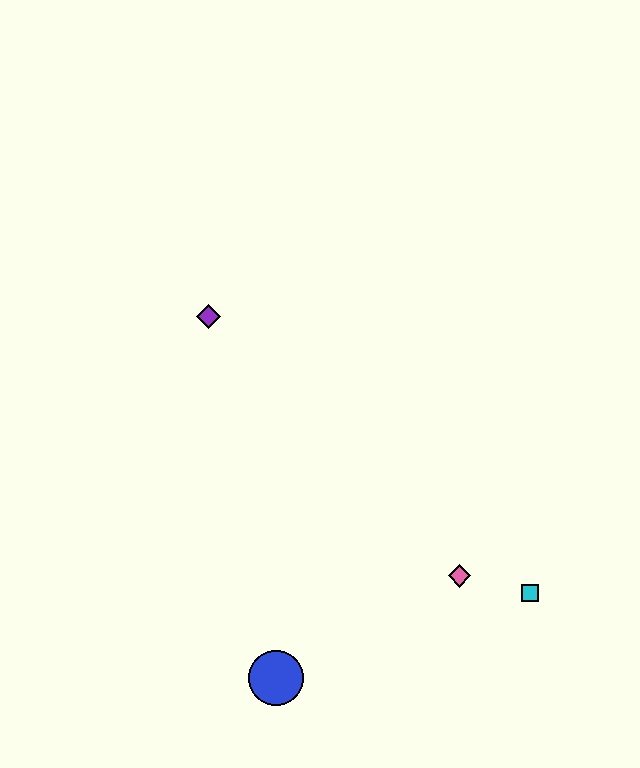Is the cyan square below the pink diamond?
Yes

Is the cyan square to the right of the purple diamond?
Yes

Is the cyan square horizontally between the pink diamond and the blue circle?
No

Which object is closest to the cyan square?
The pink diamond is closest to the cyan square.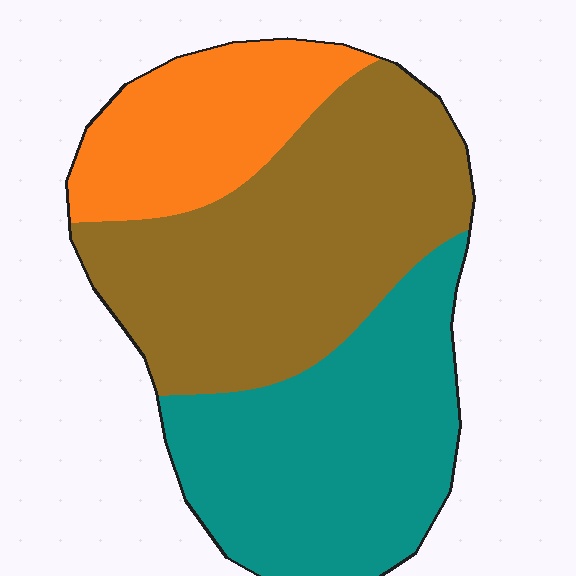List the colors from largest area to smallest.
From largest to smallest: brown, teal, orange.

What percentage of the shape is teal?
Teal takes up about three eighths (3/8) of the shape.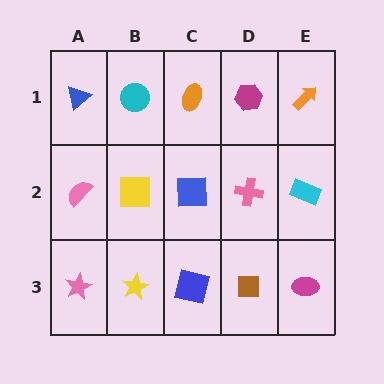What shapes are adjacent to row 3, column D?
A pink cross (row 2, column D), a blue square (row 3, column C), a magenta ellipse (row 3, column E).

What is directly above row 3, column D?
A pink cross.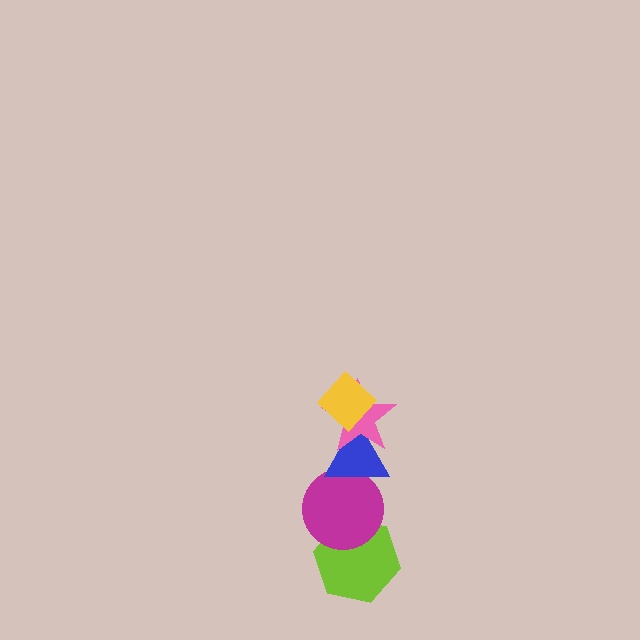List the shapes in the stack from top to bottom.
From top to bottom: the yellow diamond, the pink star, the blue triangle, the magenta circle, the lime hexagon.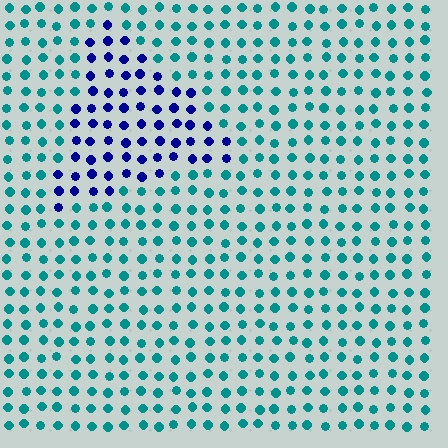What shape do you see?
I see a triangle.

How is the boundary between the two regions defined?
The boundary is defined purely by a slight shift in hue (about 60 degrees). Spacing, size, and orientation are identical on both sides.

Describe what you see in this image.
The image is filled with small teal elements in a uniform arrangement. A triangle-shaped region is visible where the elements are tinted to a slightly different hue, forming a subtle color boundary.